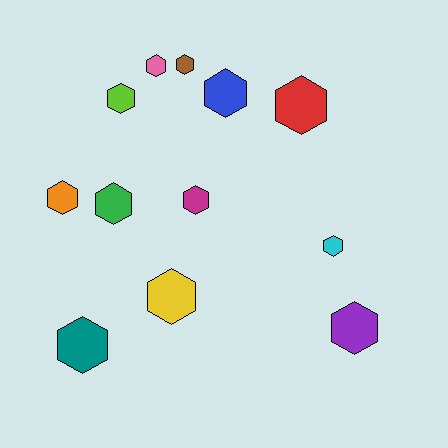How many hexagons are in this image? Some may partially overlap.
There are 12 hexagons.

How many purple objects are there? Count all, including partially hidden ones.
There is 1 purple object.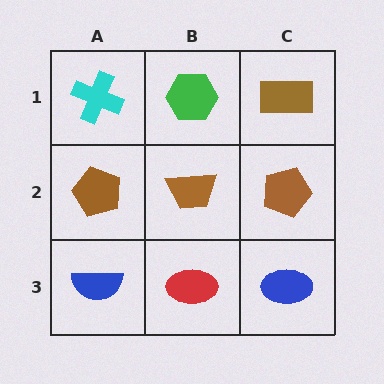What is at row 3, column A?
A blue semicircle.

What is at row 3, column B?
A red ellipse.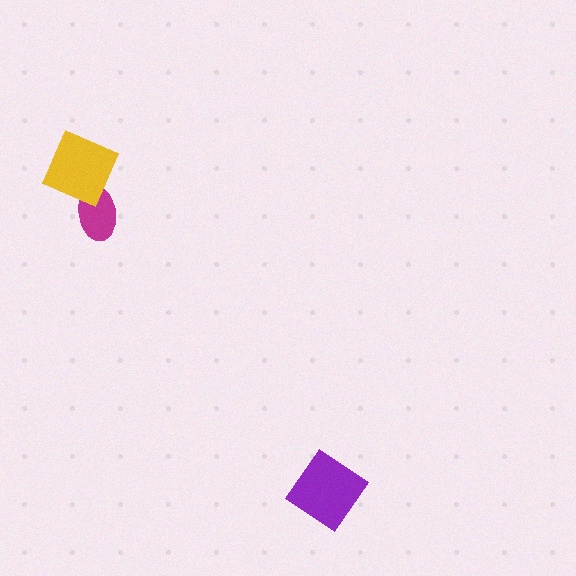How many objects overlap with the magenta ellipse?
1 object overlaps with the magenta ellipse.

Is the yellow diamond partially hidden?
No, no other shape covers it.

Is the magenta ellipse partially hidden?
Yes, it is partially covered by another shape.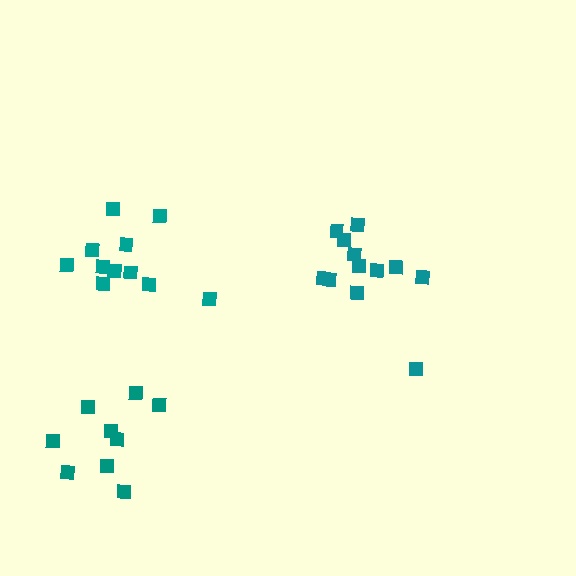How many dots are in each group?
Group 1: 12 dots, Group 2: 11 dots, Group 3: 9 dots (32 total).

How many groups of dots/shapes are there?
There are 3 groups.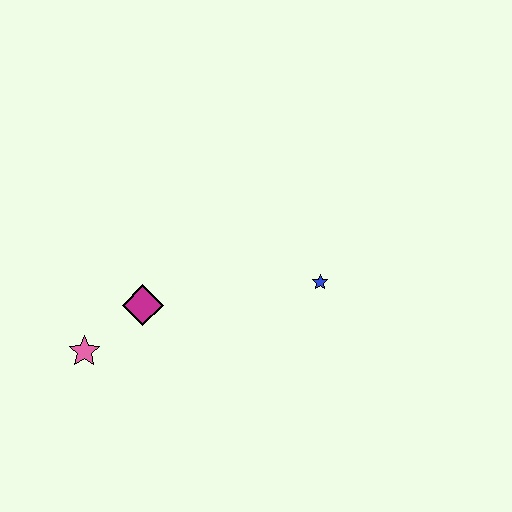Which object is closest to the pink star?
The magenta diamond is closest to the pink star.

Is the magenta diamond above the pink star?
Yes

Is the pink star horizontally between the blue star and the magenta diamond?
No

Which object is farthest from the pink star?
The blue star is farthest from the pink star.